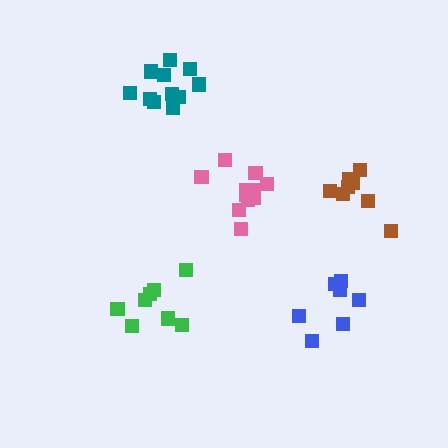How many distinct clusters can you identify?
There are 5 distinct clusters.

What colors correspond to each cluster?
The clusters are colored: pink, teal, brown, blue, green.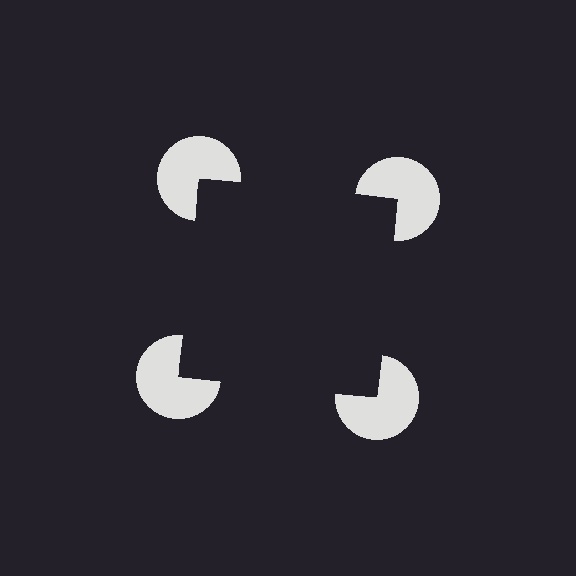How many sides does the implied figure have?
4 sides.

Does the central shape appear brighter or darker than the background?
It typically appears slightly darker than the background, even though no actual brightness change is drawn.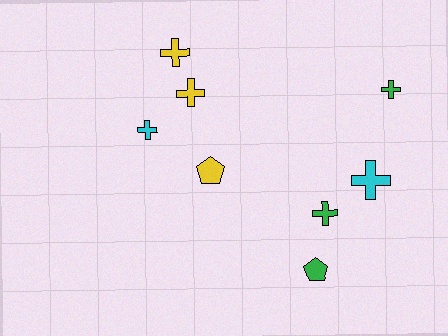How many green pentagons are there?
There is 1 green pentagon.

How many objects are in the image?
There are 8 objects.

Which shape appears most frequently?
Cross, with 6 objects.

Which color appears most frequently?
Yellow, with 3 objects.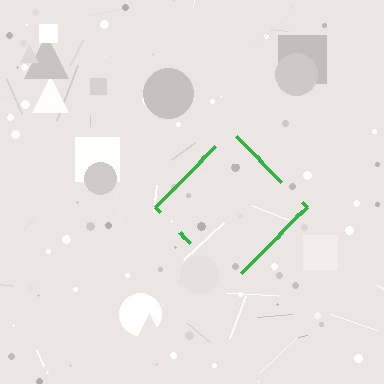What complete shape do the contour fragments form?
The contour fragments form a diamond.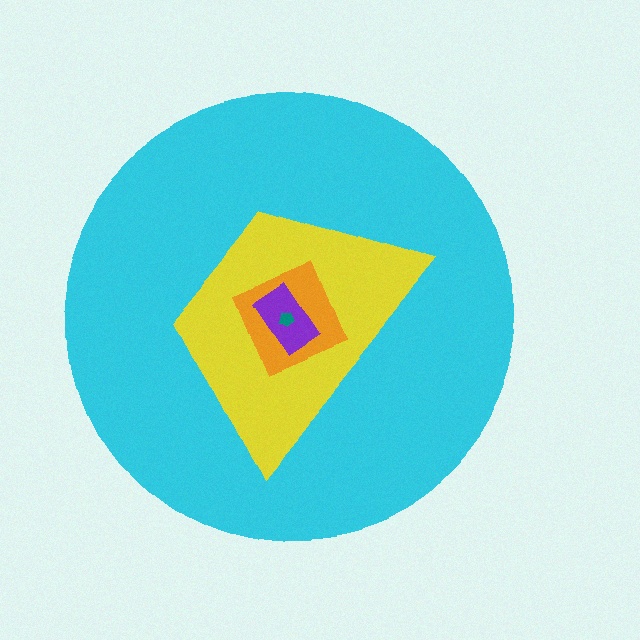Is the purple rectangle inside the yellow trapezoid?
Yes.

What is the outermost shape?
The cyan circle.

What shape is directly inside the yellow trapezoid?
The orange diamond.